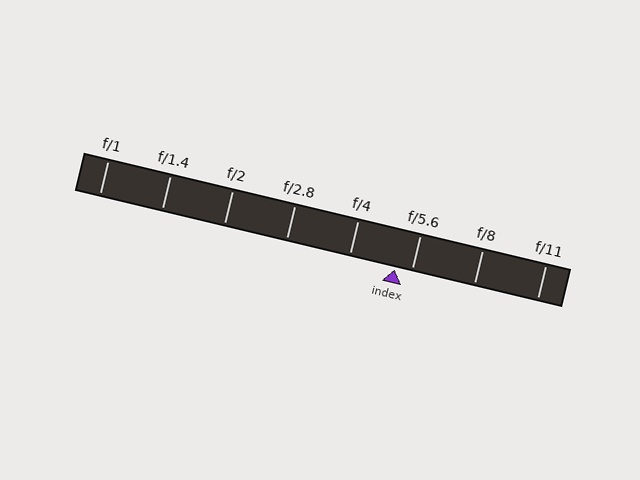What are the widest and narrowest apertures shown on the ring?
The widest aperture shown is f/1 and the narrowest is f/11.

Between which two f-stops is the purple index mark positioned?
The index mark is between f/4 and f/5.6.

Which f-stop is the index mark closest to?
The index mark is closest to f/5.6.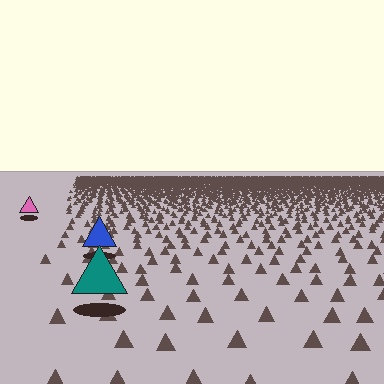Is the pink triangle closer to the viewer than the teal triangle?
No. The teal triangle is closer — you can tell from the texture gradient: the ground texture is coarser near it.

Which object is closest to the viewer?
The teal triangle is closest. The texture marks near it are larger and more spread out.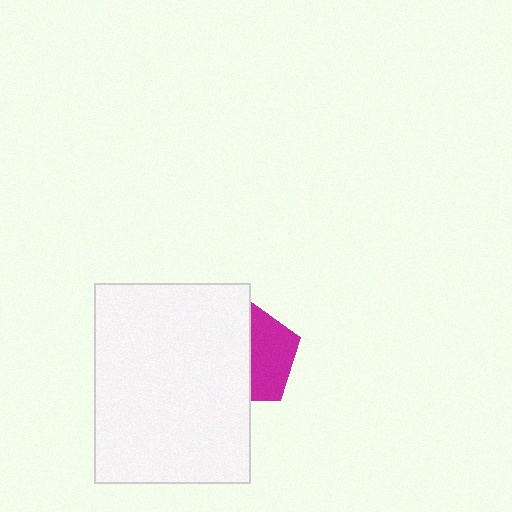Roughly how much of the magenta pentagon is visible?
A small part of it is visible (roughly 45%).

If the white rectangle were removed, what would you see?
You would see the complete magenta pentagon.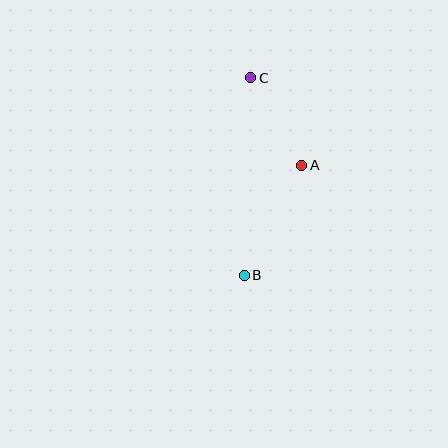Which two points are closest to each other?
Points A and C are closest to each other.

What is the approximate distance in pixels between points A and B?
The distance between A and B is approximately 124 pixels.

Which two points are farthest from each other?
Points B and C are farthest from each other.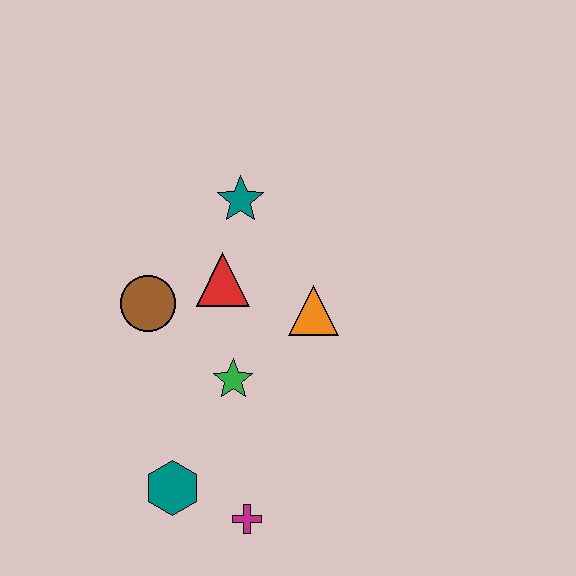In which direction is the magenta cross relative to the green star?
The magenta cross is below the green star.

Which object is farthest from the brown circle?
The magenta cross is farthest from the brown circle.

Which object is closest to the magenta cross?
The teal hexagon is closest to the magenta cross.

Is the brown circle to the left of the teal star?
Yes